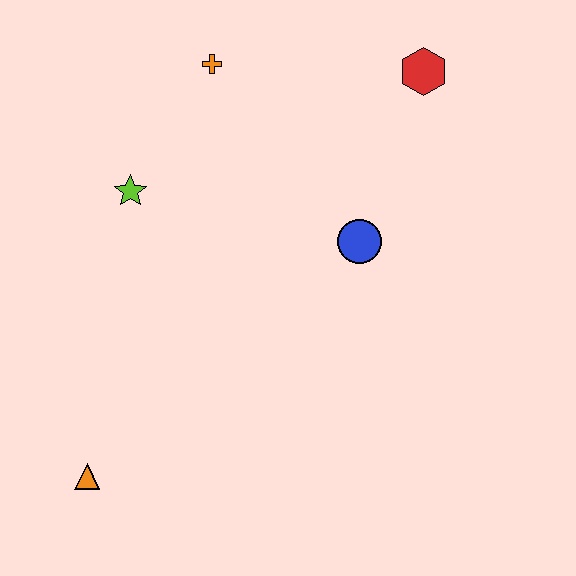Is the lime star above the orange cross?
No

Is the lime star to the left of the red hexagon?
Yes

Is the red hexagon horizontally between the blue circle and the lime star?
No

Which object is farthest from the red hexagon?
The orange triangle is farthest from the red hexagon.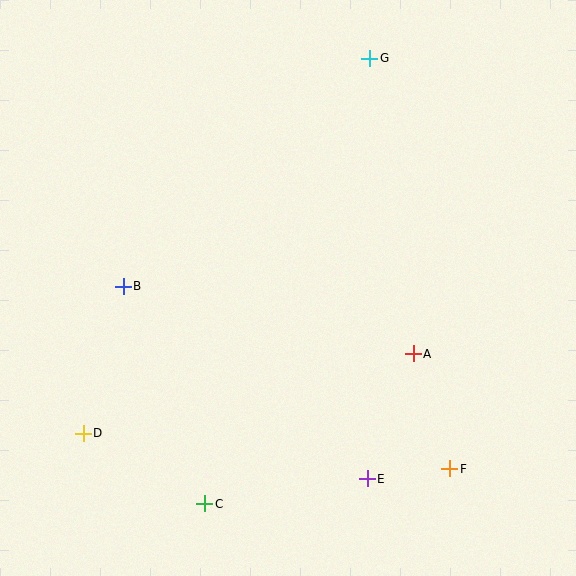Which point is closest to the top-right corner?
Point G is closest to the top-right corner.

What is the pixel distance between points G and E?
The distance between G and E is 421 pixels.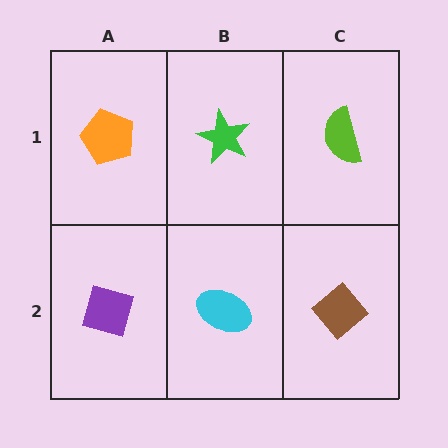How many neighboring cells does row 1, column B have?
3.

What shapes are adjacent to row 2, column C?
A lime semicircle (row 1, column C), a cyan ellipse (row 2, column B).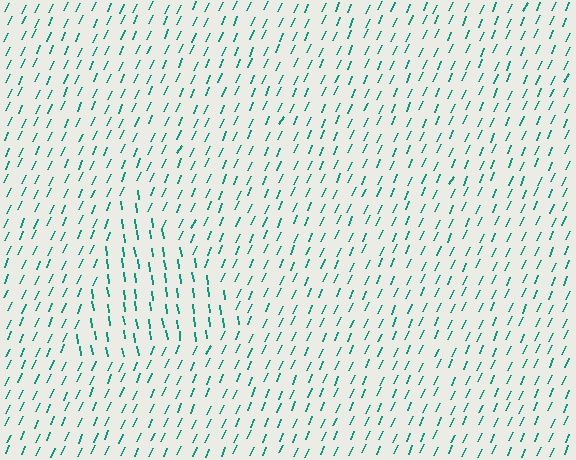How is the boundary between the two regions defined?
The boundary is defined purely by a change in line orientation (approximately 32 degrees difference). All lines are the same color and thickness.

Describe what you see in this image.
The image is filled with small teal line segments. A triangle region in the image has lines oriented differently from the surrounding lines, creating a visible texture boundary.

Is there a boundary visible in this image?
Yes, there is a texture boundary formed by a change in line orientation.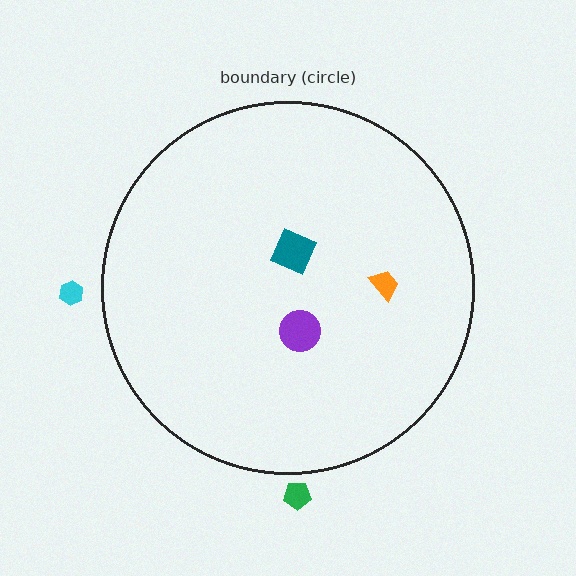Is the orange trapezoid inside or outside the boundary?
Inside.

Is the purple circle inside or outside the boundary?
Inside.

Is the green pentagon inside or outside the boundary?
Outside.